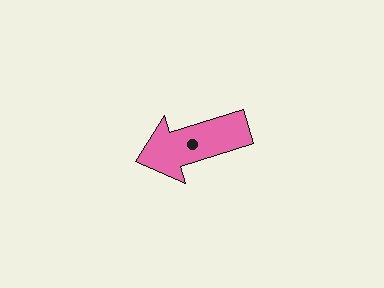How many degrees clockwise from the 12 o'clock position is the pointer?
Approximately 252 degrees.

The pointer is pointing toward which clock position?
Roughly 8 o'clock.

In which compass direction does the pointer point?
West.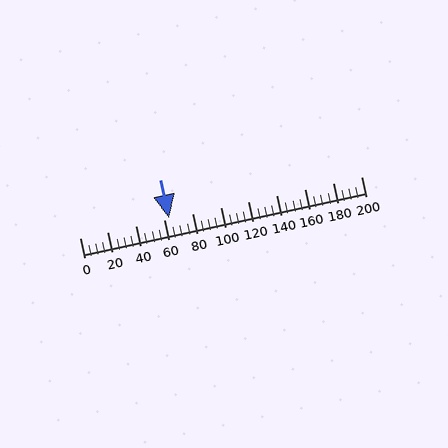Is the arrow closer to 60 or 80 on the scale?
The arrow is closer to 60.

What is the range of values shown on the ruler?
The ruler shows values from 0 to 200.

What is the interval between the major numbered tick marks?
The major tick marks are spaced 20 units apart.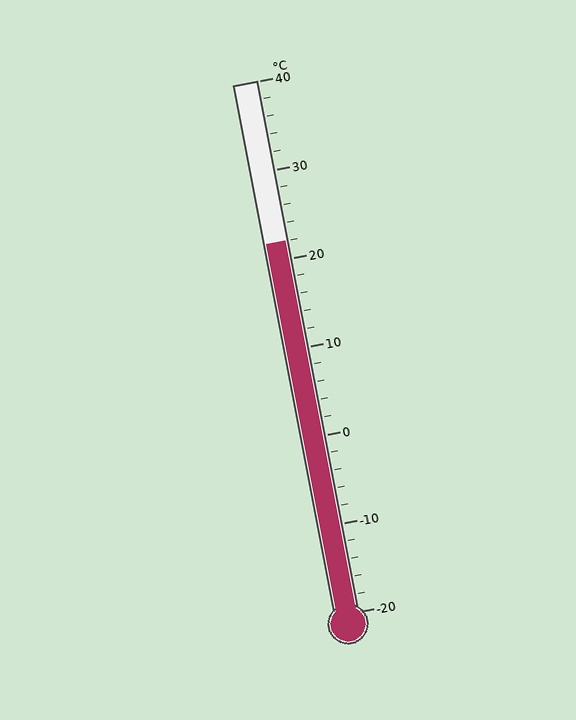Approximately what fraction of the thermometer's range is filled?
The thermometer is filled to approximately 70% of its range.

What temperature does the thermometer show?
The thermometer shows approximately 22°C.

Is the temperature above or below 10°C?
The temperature is above 10°C.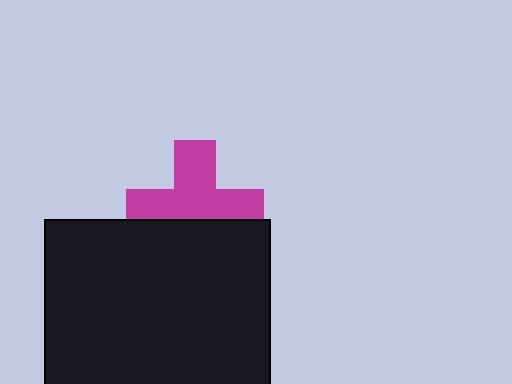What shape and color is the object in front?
The object in front is a black rectangle.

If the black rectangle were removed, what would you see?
You would see the complete magenta cross.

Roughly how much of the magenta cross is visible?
About half of it is visible (roughly 63%).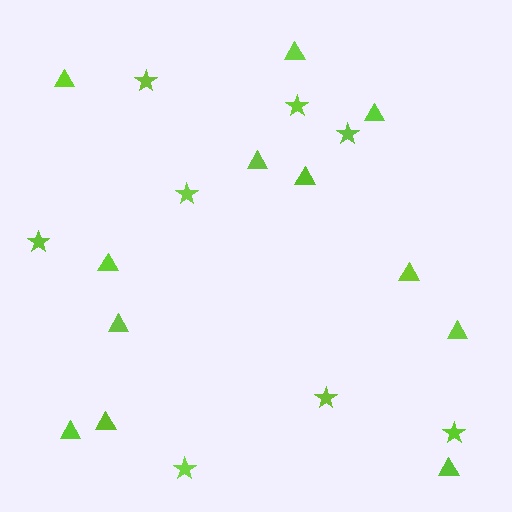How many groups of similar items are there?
There are 2 groups: one group of triangles (12) and one group of stars (8).